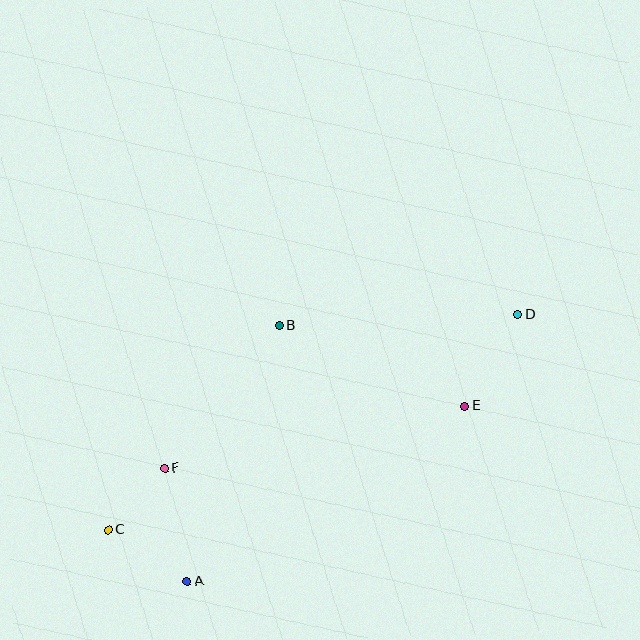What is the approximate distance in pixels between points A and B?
The distance between A and B is approximately 272 pixels.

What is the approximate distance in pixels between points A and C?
The distance between A and C is approximately 94 pixels.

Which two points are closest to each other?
Points C and F are closest to each other.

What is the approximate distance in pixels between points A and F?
The distance between A and F is approximately 115 pixels.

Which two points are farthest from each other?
Points C and D are farthest from each other.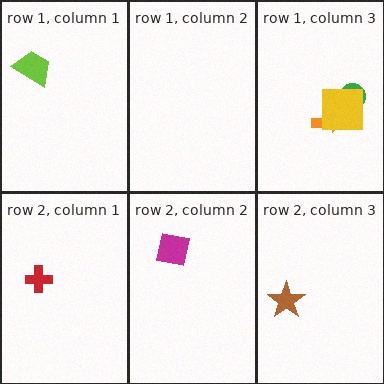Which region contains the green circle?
The row 1, column 3 region.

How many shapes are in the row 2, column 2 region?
1.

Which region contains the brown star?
The row 2, column 3 region.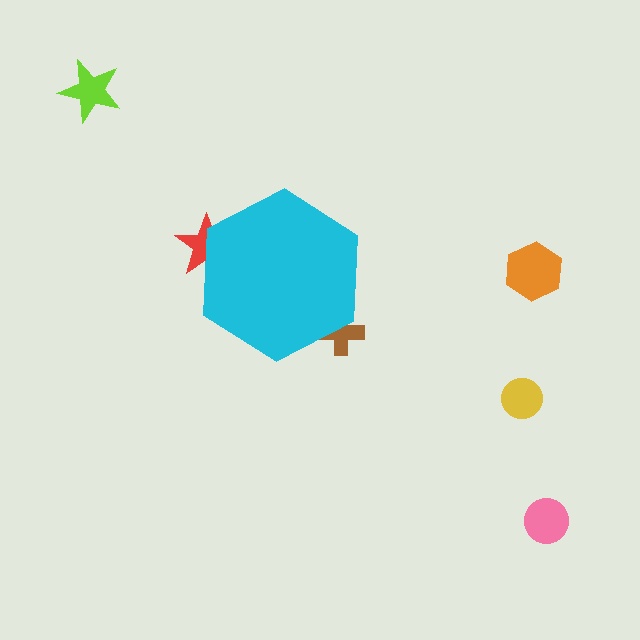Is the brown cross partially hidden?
Yes, the brown cross is partially hidden behind the cyan hexagon.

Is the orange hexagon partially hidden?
No, the orange hexagon is fully visible.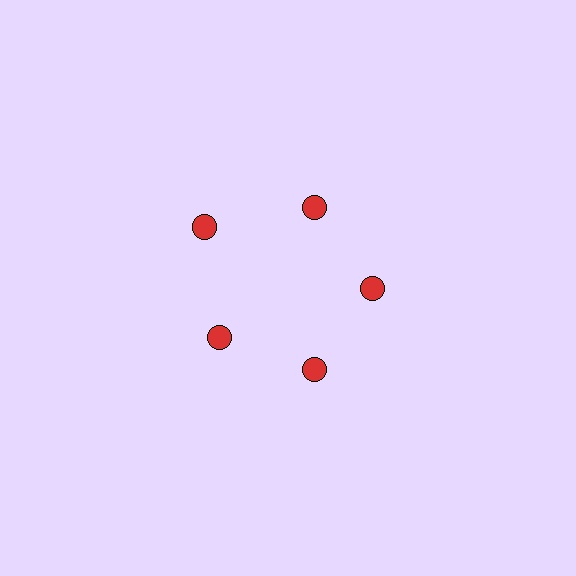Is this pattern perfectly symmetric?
No. The 5 red circles are arranged in a ring, but one element near the 10 o'clock position is pushed outward from the center, breaking the 5-fold rotational symmetry.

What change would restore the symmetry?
The symmetry would be restored by moving it inward, back onto the ring so that all 5 circles sit at equal angles and equal distance from the center.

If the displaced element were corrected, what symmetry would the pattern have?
It would have 5-fold rotational symmetry — the pattern would map onto itself every 72 degrees.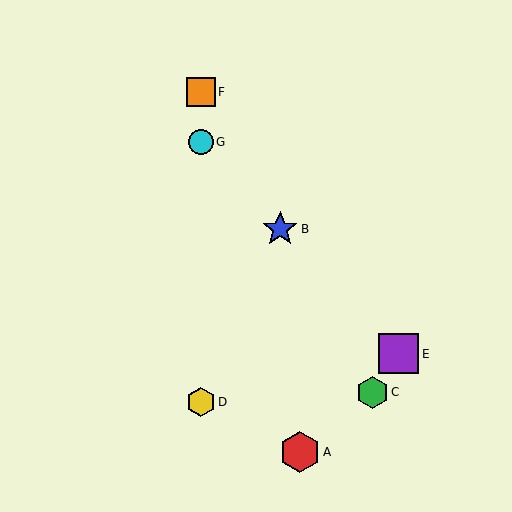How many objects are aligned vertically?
3 objects (D, F, G) are aligned vertically.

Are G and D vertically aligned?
Yes, both are at x≈201.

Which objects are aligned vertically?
Objects D, F, G are aligned vertically.